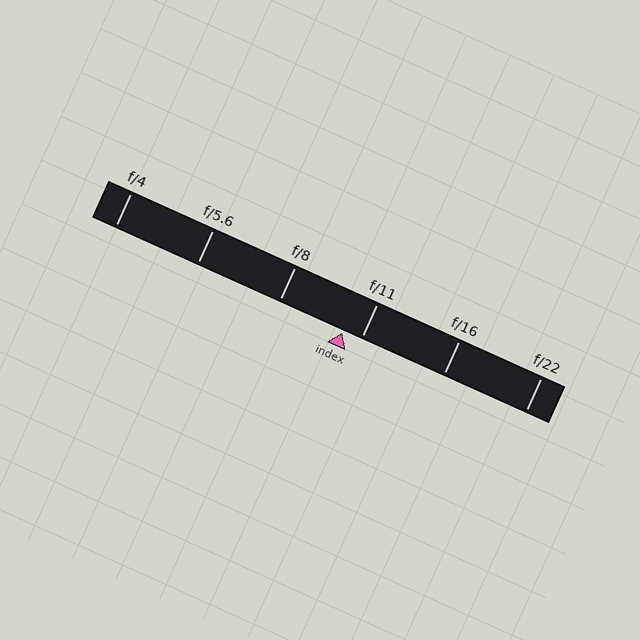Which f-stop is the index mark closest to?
The index mark is closest to f/11.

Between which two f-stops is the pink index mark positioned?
The index mark is between f/8 and f/11.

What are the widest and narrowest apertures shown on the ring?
The widest aperture shown is f/4 and the narrowest is f/22.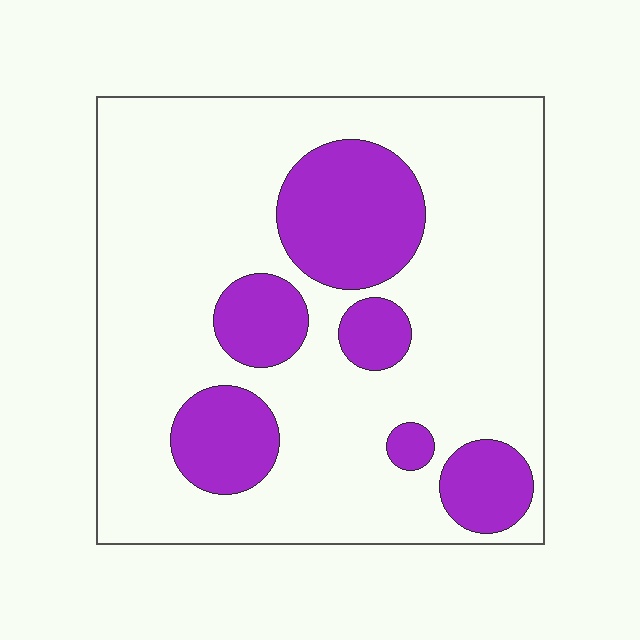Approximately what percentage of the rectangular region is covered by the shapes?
Approximately 25%.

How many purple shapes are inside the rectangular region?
6.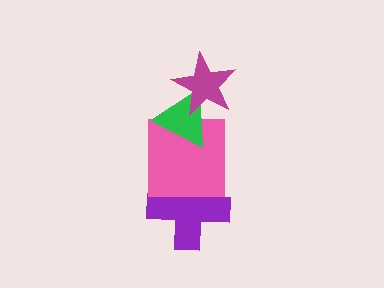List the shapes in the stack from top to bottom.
From top to bottom: the magenta star, the green triangle, the pink square, the purple cross.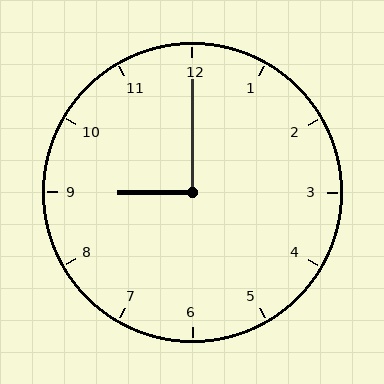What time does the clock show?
9:00.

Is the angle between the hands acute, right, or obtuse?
It is right.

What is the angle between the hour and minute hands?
Approximately 90 degrees.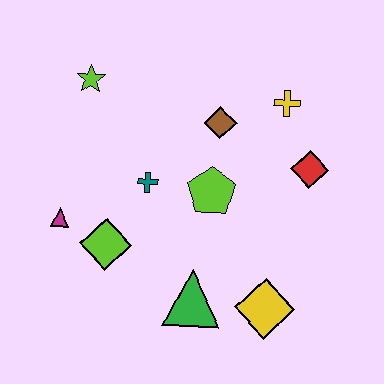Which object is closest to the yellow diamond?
The green triangle is closest to the yellow diamond.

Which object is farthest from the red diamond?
The magenta triangle is farthest from the red diamond.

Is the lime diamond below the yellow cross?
Yes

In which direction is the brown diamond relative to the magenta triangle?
The brown diamond is to the right of the magenta triangle.